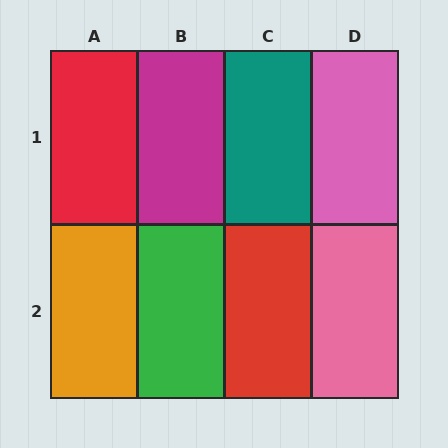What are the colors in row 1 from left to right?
Red, magenta, teal, pink.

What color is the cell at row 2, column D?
Pink.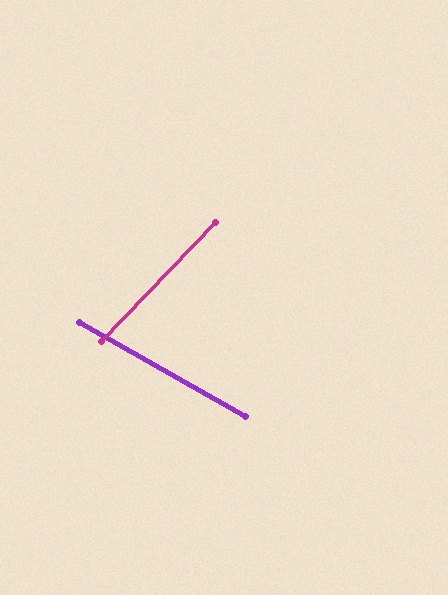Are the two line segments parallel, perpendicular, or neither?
Neither parallel nor perpendicular — they differ by about 76°.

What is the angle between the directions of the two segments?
Approximately 76 degrees.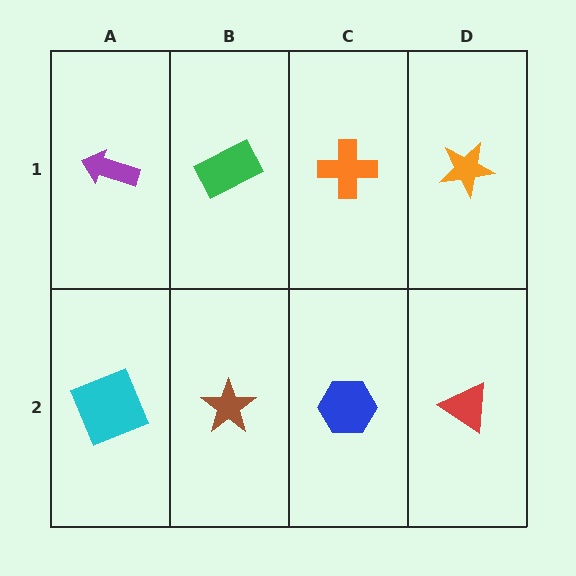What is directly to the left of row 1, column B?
A purple arrow.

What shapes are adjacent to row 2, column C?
An orange cross (row 1, column C), a brown star (row 2, column B), a red triangle (row 2, column D).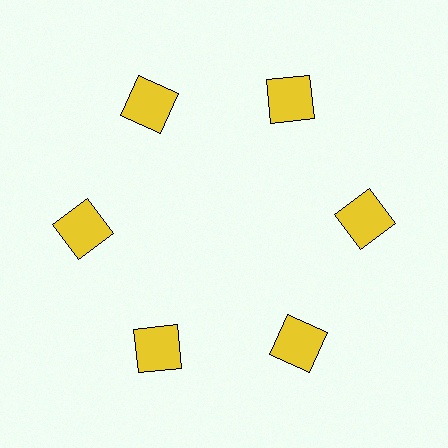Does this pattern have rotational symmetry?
Yes, this pattern has 6-fold rotational symmetry. It looks the same after rotating 60 degrees around the center.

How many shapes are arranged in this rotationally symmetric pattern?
There are 6 shapes, arranged in 6 groups of 1.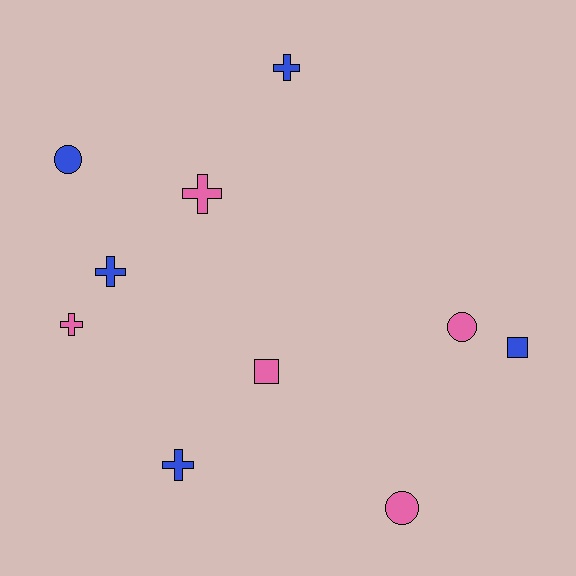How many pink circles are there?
There are 2 pink circles.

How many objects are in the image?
There are 10 objects.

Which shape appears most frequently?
Cross, with 5 objects.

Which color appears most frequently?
Blue, with 5 objects.